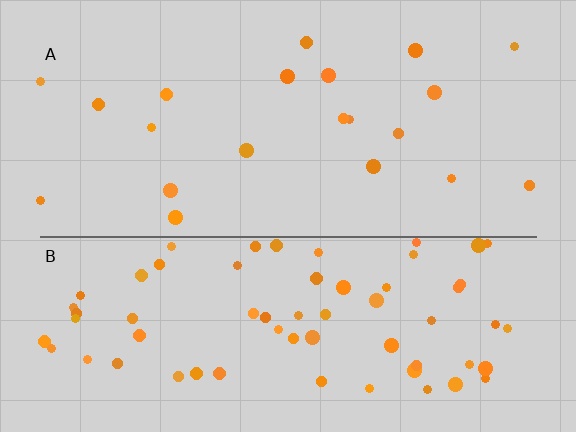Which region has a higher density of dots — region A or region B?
B (the bottom).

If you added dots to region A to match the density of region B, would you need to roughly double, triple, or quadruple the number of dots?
Approximately triple.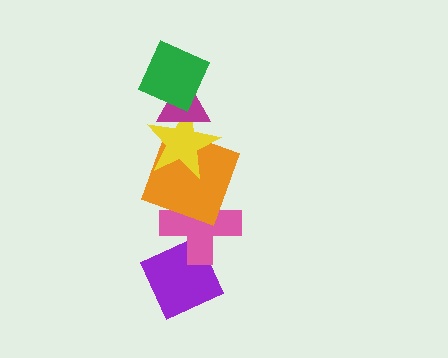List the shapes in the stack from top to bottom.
From top to bottom: the green square, the magenta triangle, the yellow star, the orange square, the pink cross, the purple diamond.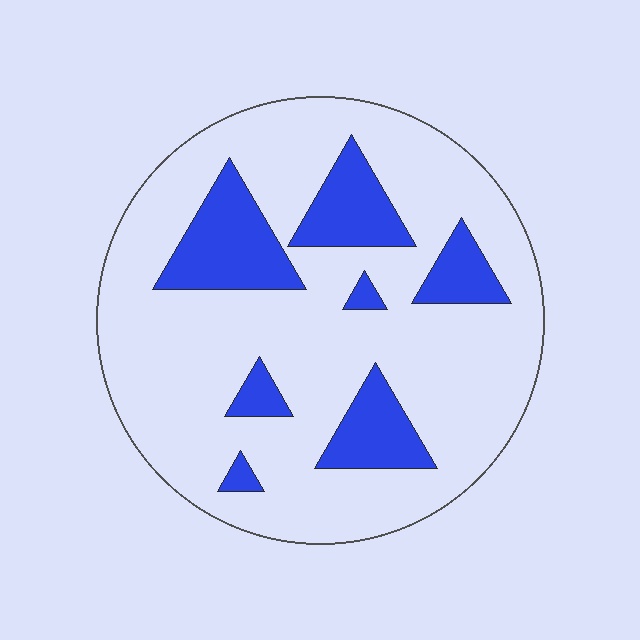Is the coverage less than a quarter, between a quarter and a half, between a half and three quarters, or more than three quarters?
Less than a quarter.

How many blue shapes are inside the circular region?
7.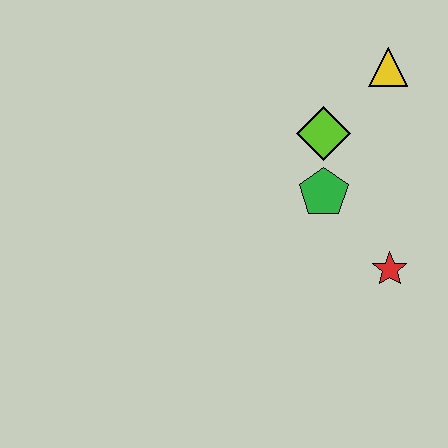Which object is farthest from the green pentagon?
The yellow triangle is farthest from the green pentagon.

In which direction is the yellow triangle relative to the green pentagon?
The yellow triangle is above the green pentagon.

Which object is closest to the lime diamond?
The green pentagon is closest to the lime diamond.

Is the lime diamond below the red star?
No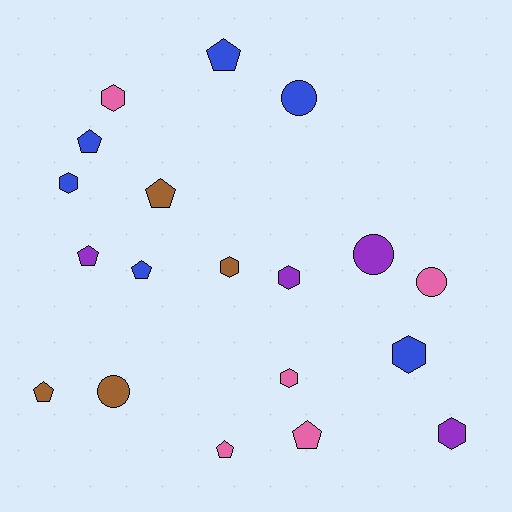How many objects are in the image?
There are 19 objects.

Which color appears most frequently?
Blue, with 6 objects.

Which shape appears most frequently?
Pentagon, with 8 objects.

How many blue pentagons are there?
There are 3 blue pentagons.